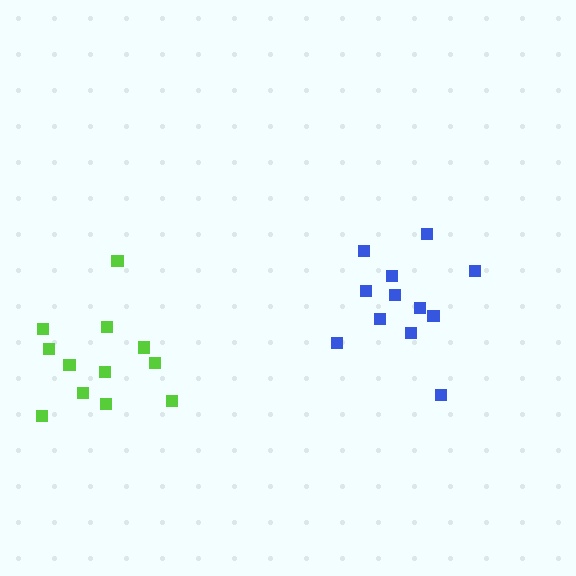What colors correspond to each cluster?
The clusters are colored: blue, lime.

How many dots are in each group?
Group 1: 12 dots, Group 2: 12 dots (24 total).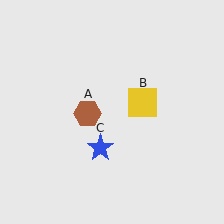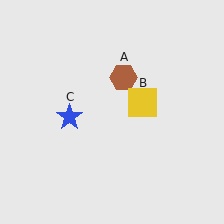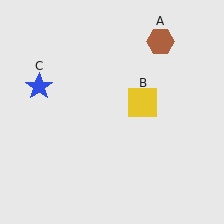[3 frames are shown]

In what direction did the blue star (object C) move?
The blue star (object C) moved up and to the left.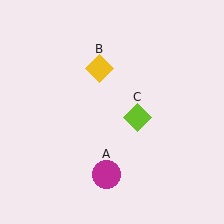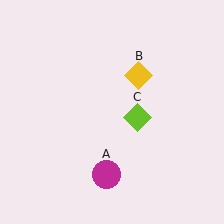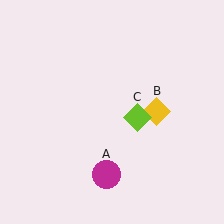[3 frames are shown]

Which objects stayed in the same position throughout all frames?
Magenta circle (object A) and lime diamond (object C) remained stationary.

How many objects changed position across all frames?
1 object changed position: yellow diamond (object B).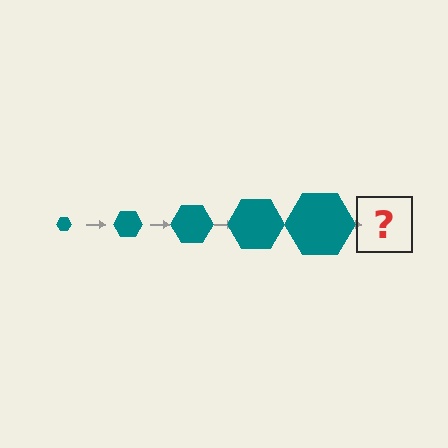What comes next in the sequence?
The next element should be a teal hexagon, larger than the previous one.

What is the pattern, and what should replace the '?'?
The pattern is that the hexagon gets progressively larger each step. The '?' should be a teal hexagon, larger than the previous one.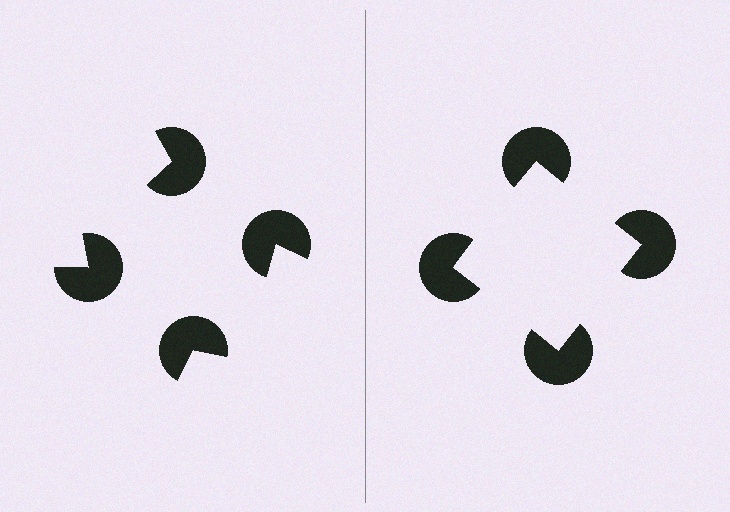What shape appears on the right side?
An illusory square.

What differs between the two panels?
The pac-man discs are positioned identically on both sides; only the wedge orientations differ. On the right they align to a square; on the left they are misaligned.